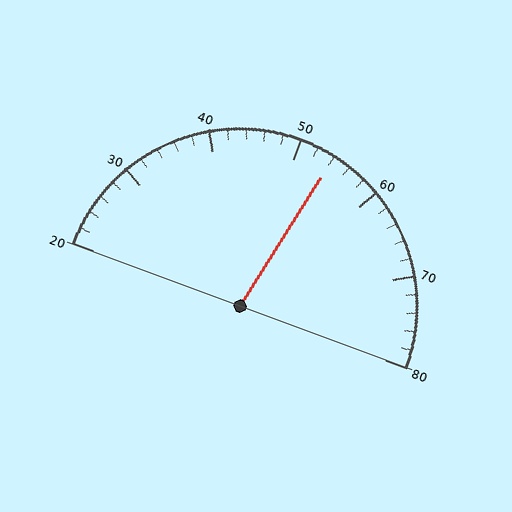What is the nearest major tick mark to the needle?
The nearest major tick mark is 50.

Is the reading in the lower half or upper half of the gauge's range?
The reading is in the upper half of the range (20 to 80).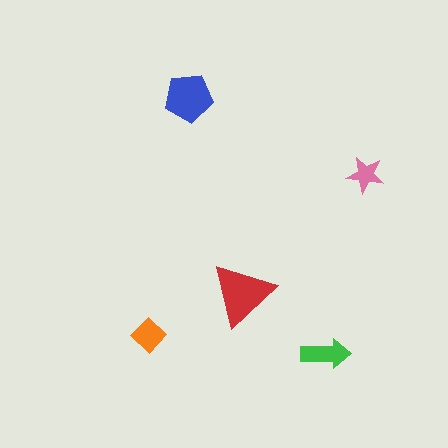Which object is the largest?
The red triangle.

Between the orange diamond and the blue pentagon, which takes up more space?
The blue pentagon.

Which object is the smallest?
The pink star.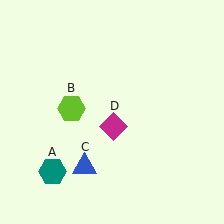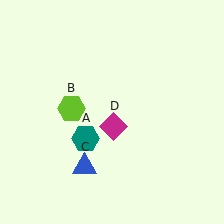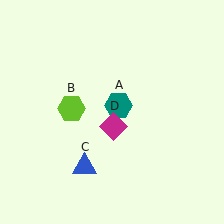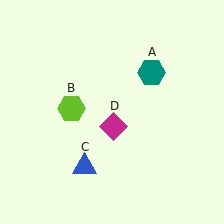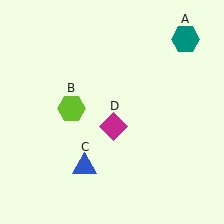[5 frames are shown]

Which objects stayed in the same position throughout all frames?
Lime hexagon (object B) and blue triangle (object C) and magenta diamond (object D) remained stationary.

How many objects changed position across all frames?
1 object changed position: teal hexagon (object A).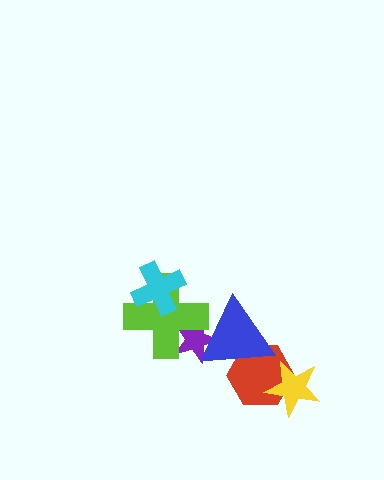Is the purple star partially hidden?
Yes, it is partially covered by another shape.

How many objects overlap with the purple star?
2 objects overlap with the purple star.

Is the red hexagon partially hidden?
Yes, it is partially covered by another shape.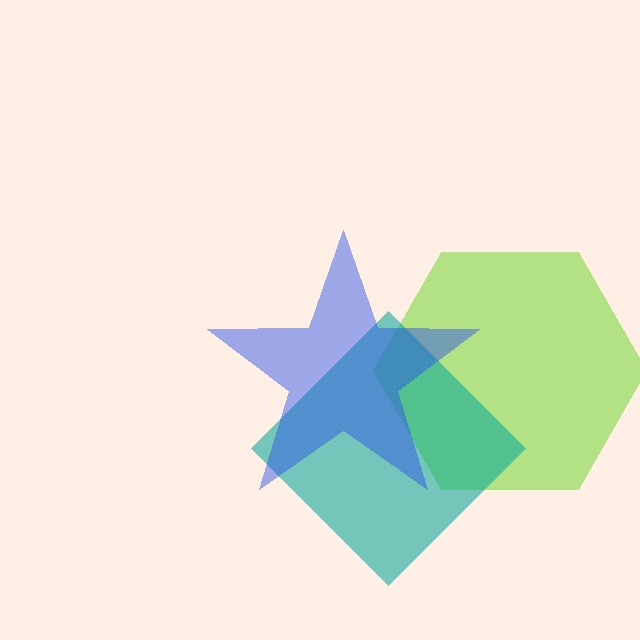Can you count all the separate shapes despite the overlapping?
Yes, there are 3 separate shapes.